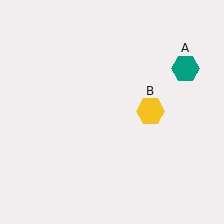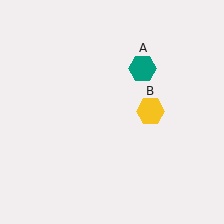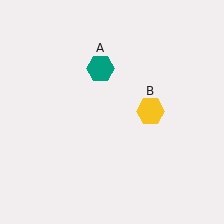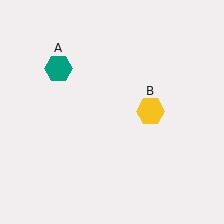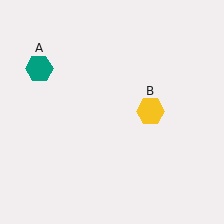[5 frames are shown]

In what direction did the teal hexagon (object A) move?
The teal hexagon (object A) moved left.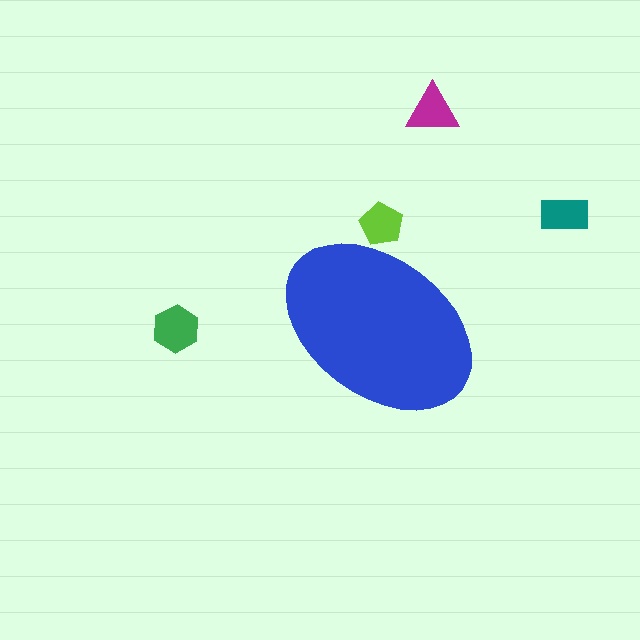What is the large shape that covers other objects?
A blue ellipse.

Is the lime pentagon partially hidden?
Yes, the lime pentagon is partially hidden behind the blue ellipse.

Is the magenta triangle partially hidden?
No, the magenta triangle is fully visible.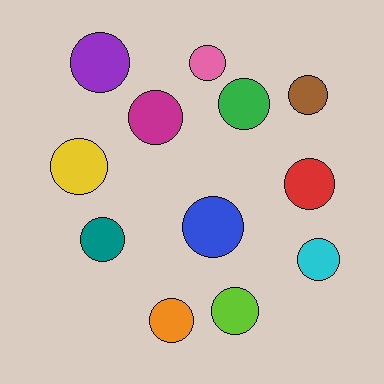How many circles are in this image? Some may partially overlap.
There are 12 circles.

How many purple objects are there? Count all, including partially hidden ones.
There is 1 purple object.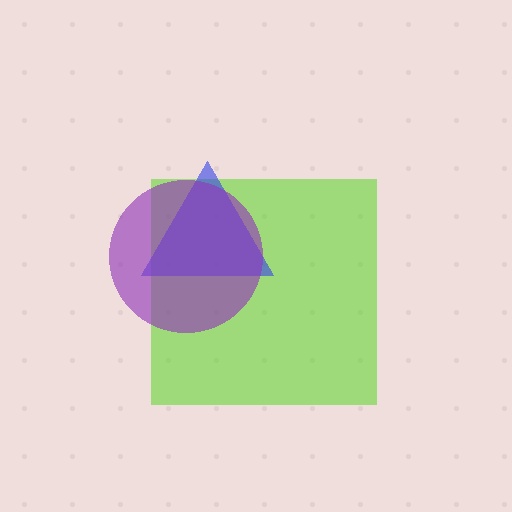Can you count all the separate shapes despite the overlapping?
Yes, there are 3 separate shapes.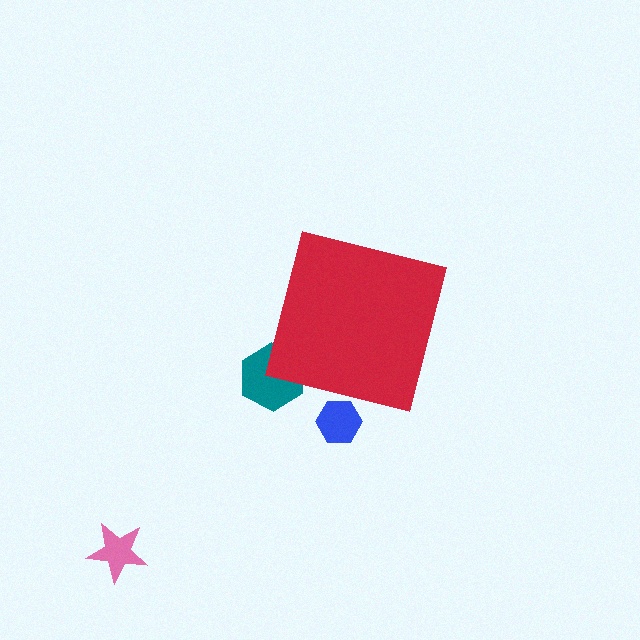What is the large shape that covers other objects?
A red square.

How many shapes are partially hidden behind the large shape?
2 shapes are partially hidden.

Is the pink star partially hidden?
No, the pink star is fully visible.